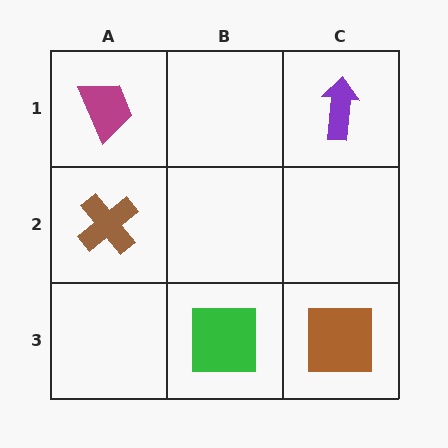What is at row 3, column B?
A green square.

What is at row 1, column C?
A purple arrow.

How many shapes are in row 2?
1 shape.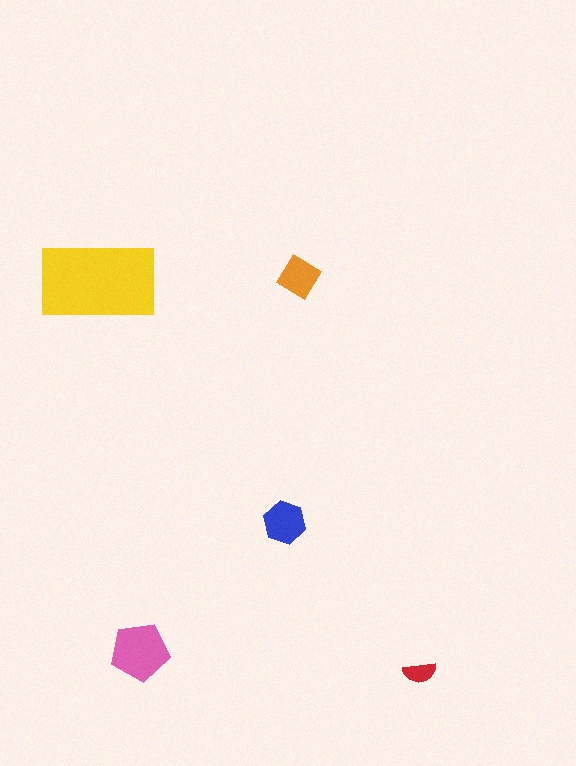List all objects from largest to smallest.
The yellow rectangle, the pink pentagon, the blue hexagon, the orange diamond, the red semicircle.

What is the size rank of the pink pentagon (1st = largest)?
2nd.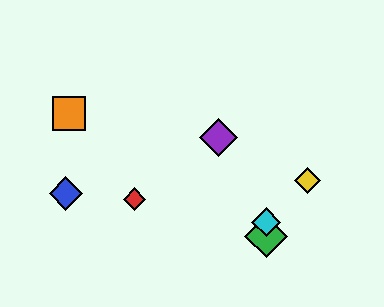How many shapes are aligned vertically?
2 shapes (the green diamond, the cyan diamond) are aligned vertically.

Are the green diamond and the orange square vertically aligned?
No, the green diamond is at x≈266 and the orange square is at x≈69.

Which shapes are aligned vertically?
The green diamond, the cyan diamond are aligned vertically.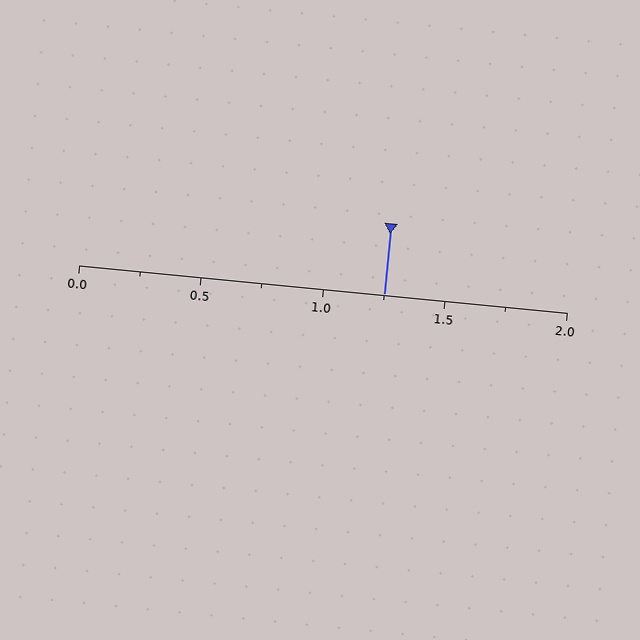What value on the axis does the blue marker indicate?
The marker indicates approximately 1.25.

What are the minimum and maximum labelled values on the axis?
The axis runs from 0.0 to 2.0.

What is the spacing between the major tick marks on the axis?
The major ticks are spaced 0.5 apart.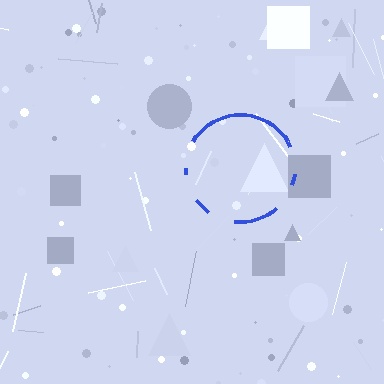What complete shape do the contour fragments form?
The contour fragments form a circle.